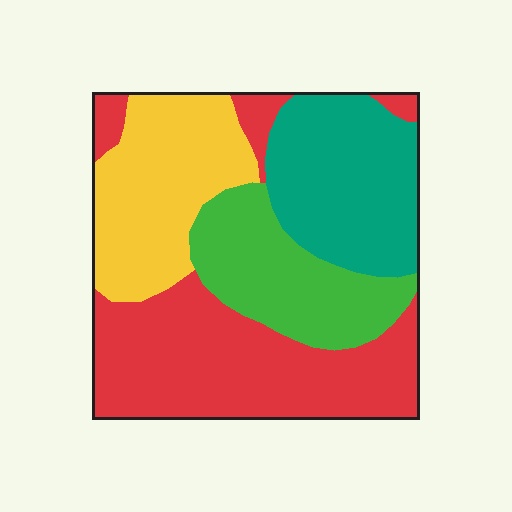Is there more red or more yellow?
Red.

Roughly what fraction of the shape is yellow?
Yellow covers roughly 20% of the shape.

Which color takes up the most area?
Red, at roughly 35%.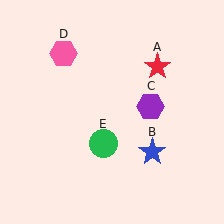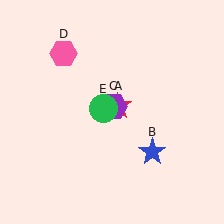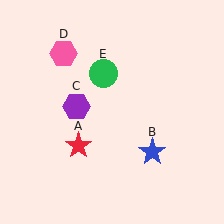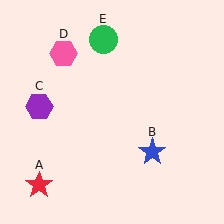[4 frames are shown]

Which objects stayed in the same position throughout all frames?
Blue star (object B) and pink hexagon (object D) remained stationary.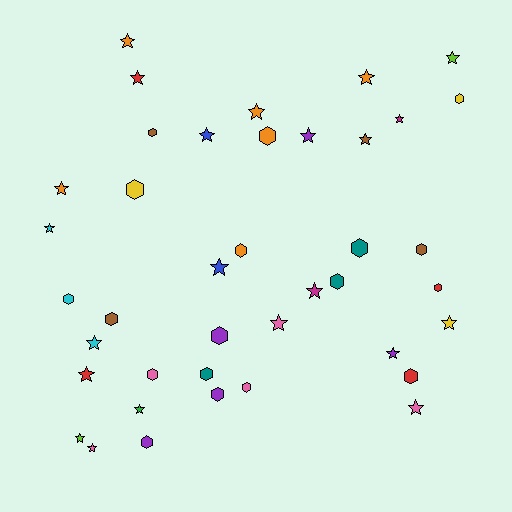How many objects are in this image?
There are 40 objects.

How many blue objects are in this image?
There are 2 blue objects.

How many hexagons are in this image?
There are 18 hexagons.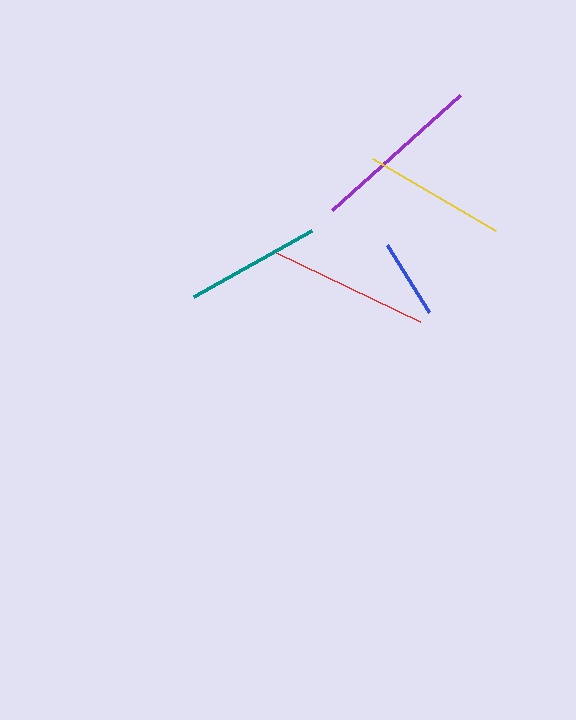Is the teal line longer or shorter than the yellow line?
The yellow line is longer than the teal line.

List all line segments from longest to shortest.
From longest to shortest: purple, red, yellow, teal, blue.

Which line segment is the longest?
The purple line is the longest at approximately 172 pixels.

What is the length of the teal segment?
The teal segment is approximately 135 pixels long.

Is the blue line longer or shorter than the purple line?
The purple line is longer than the blue line.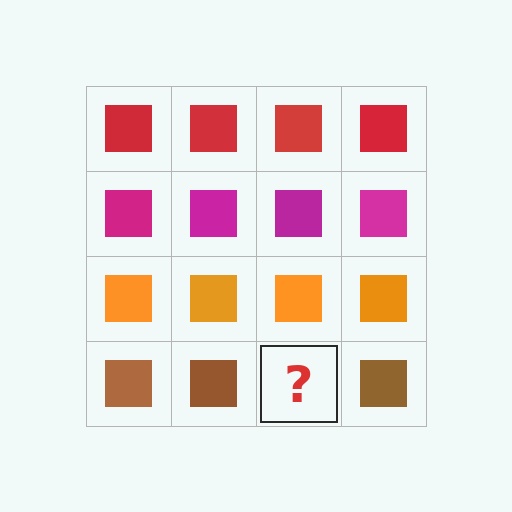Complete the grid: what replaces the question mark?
The question mark should be replaced with a brown square.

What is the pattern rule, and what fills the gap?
The rule is that each row has a consistent color. The gap should be filled with a brown square.